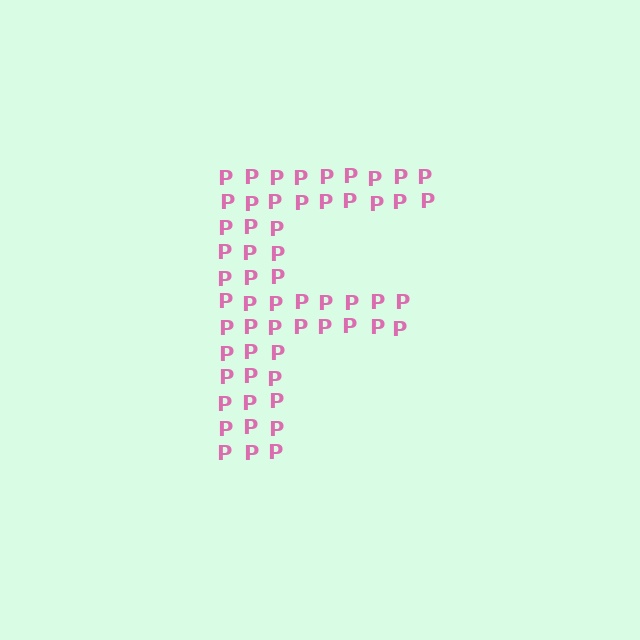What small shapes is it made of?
It is made of small letter P's.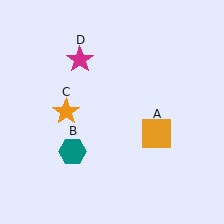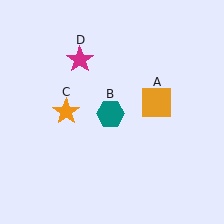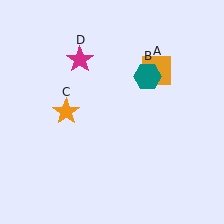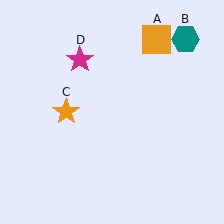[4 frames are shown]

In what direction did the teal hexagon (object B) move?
The teal hexagon (object B) moved up and to the right.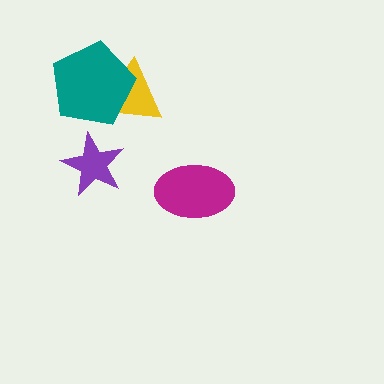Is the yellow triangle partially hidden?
Yes, it is partially covered by another shape.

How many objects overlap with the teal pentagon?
1 object overlaps with the teal pentagon.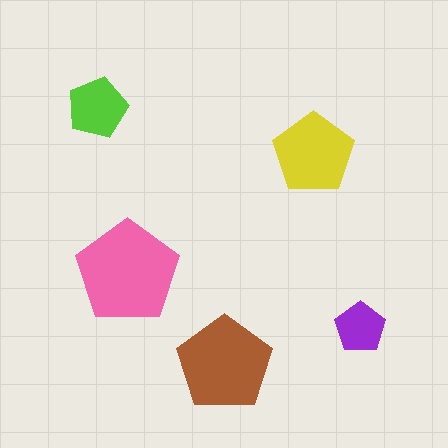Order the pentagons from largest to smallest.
the pink one, the brown one, the yellow one, the lime one, the purple one.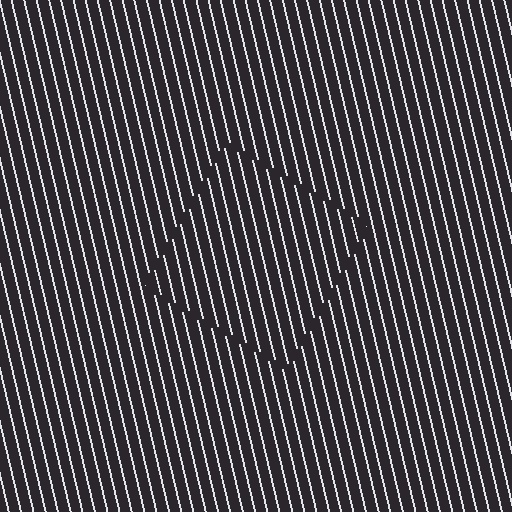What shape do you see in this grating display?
An illusory square. The interior of the shape contains the same grating, shifted by half a period — the contour is defined by the phase discontinuity where line-ends from the inner and outer gratings abut.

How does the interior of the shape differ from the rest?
The interior of the shape contains the same grating, shifted by half a period — the contour is defined by the phase discontinuity where line-ends from the inner and outer gratings abut.